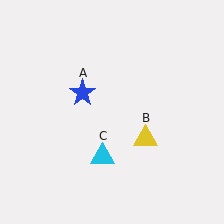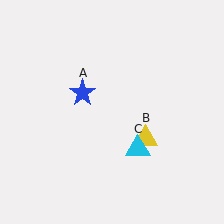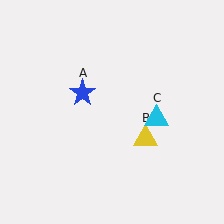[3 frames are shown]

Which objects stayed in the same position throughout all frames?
Blue star (object A) and yellow triangle (object B) remained stationary.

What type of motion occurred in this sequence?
The cyan triangle (object C) rotated counterclockwise around the center of the scene.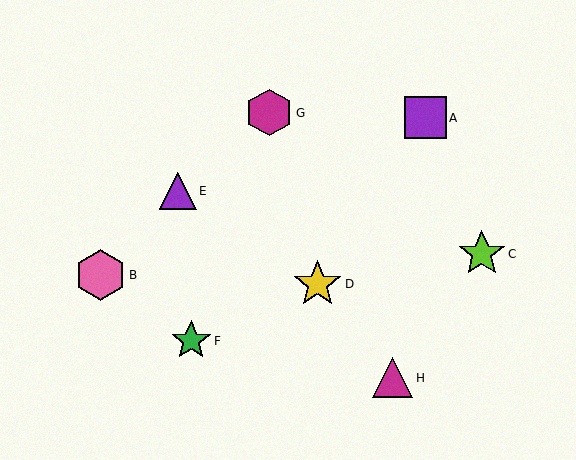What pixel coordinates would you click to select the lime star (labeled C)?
Click at (482, 254) to select the lime star C.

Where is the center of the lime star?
The center of the lime star is at (482, 254).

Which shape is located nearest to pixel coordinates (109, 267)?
The pink hexagon (labeled B) at (100, 275) is nearest to that location.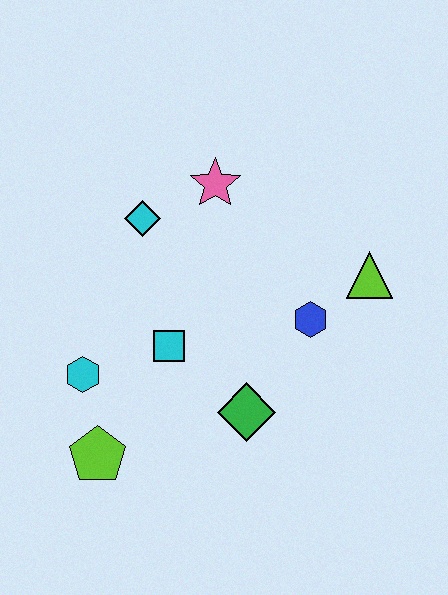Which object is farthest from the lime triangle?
The lime pentagon is farthest from the lime triangle.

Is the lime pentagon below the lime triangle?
Yes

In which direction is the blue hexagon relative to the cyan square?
The blue hexagon is to the right of the cyan square.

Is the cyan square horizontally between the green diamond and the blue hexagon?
No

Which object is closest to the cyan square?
The cyan hexagon is closest to the cyan square.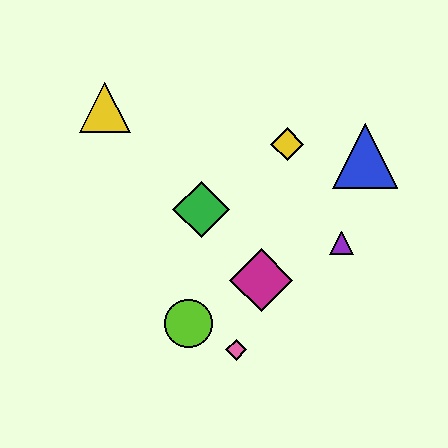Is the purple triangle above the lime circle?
Yes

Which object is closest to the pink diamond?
The lime circle is closest to the pink diamond.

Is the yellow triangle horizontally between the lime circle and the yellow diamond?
No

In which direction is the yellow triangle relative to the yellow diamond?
The yellow triangle is to the left of the yellow diamond.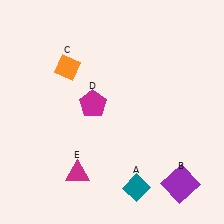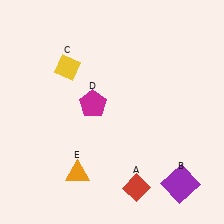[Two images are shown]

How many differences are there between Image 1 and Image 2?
There are 3 differences between the two images.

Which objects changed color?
A changed from teal to red. C changed from orange to yellow. E changed from magenta to orange.